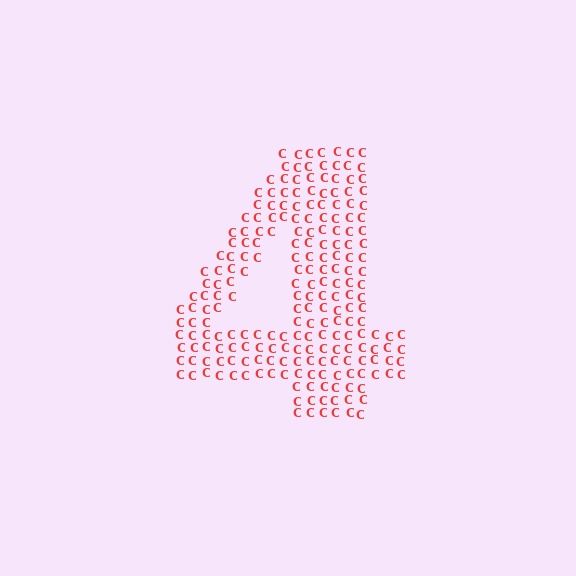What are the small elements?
The small elements are letter C's.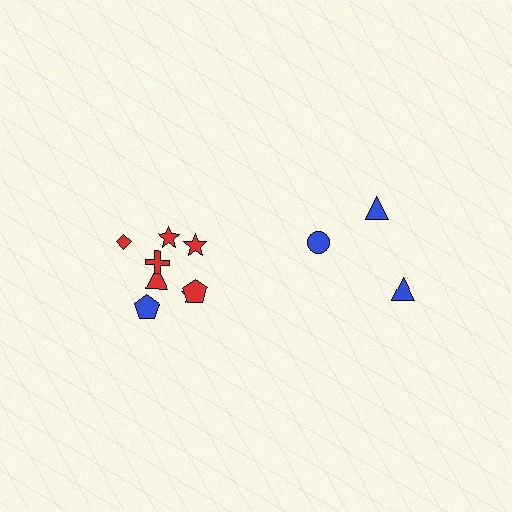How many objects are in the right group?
There are 3 objects.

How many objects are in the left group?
There are 8 objects.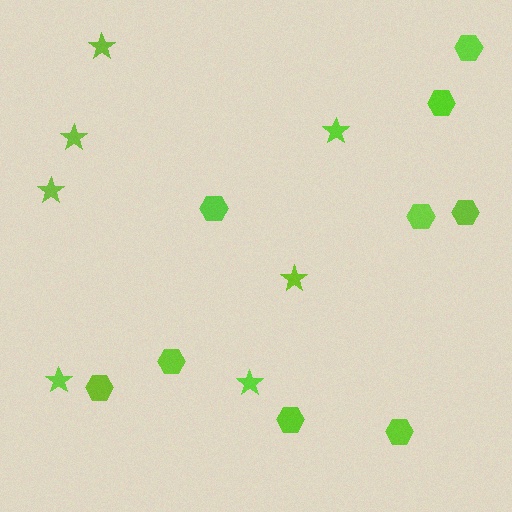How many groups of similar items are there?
There are 2 groups: one group of stars (7) and one group of hexagons (9).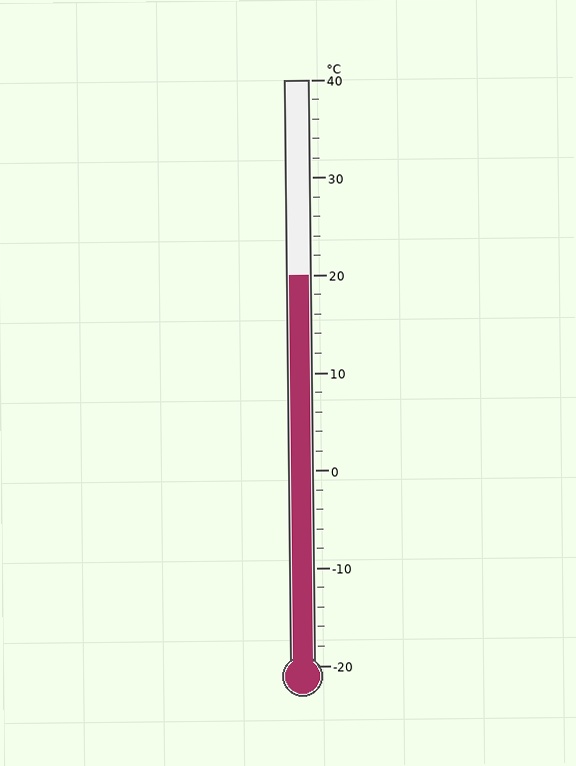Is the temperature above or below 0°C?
The temperature is above 0°C.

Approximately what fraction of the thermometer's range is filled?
The thermometer is filled to approximately 65% of its range.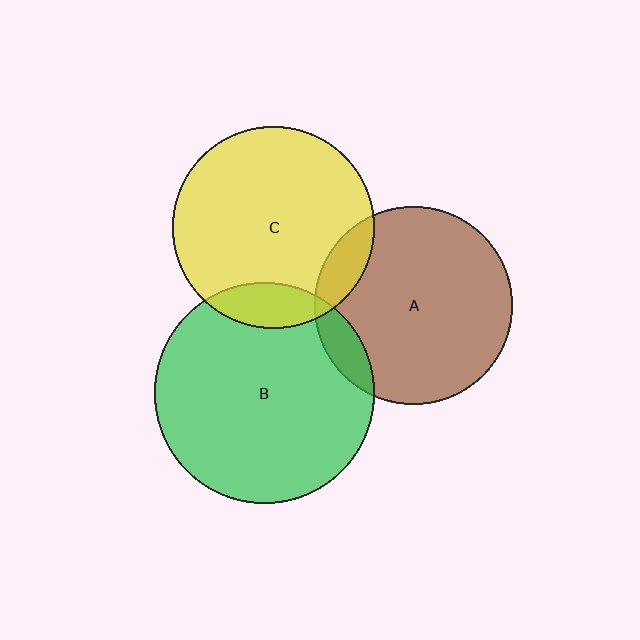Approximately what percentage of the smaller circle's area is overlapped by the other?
Approximately 10%.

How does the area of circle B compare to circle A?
Approximately 1.2 times.